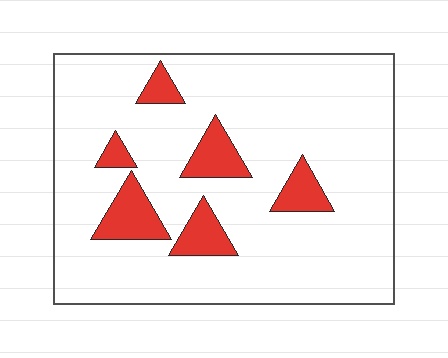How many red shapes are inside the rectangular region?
6.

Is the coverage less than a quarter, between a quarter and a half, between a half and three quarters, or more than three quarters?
Less than a quarter.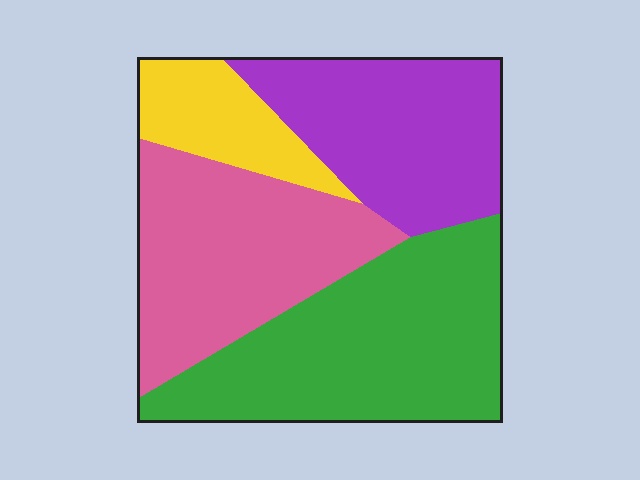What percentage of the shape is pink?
Pink takes up between a quarter and a half of the shape.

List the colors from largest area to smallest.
From largest to smallest: green, pink, purple, yellow.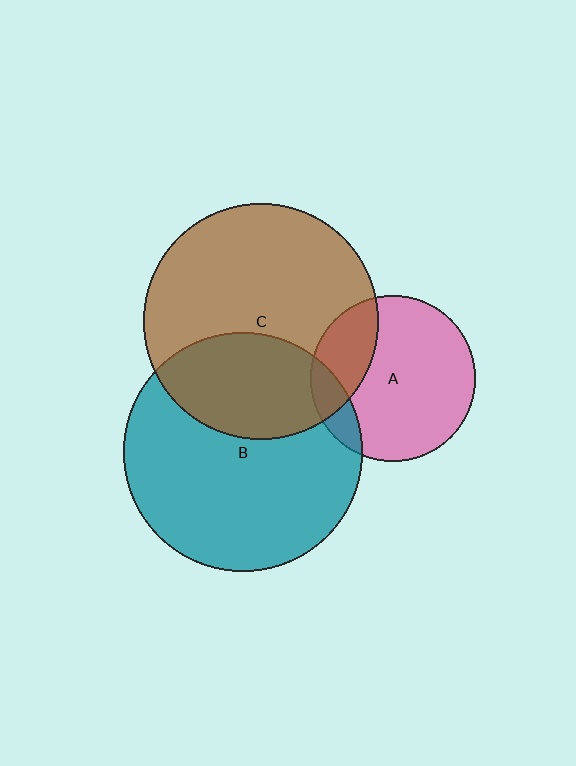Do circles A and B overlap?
Yes.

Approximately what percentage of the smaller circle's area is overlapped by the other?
Approximately 10%.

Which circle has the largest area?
Circle B (teal).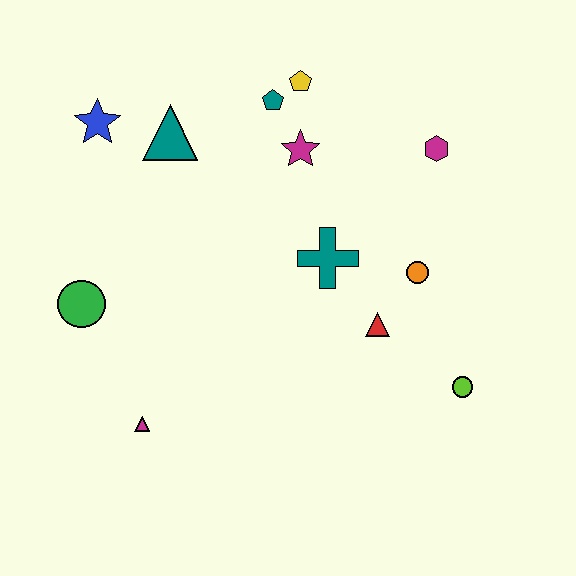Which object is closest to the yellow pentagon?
The teal pentagon is closest to the yellow pentagon.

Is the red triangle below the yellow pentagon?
Yes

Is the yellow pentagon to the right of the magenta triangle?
Yes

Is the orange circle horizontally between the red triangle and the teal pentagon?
No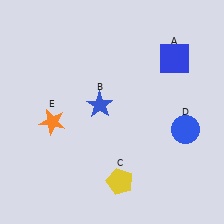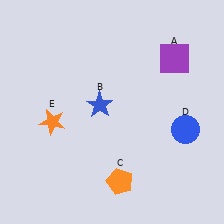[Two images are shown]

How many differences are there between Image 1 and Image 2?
There are 2 differences between the two images.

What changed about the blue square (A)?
In Image 1, A is blue. In Image 2, it changed to purple.